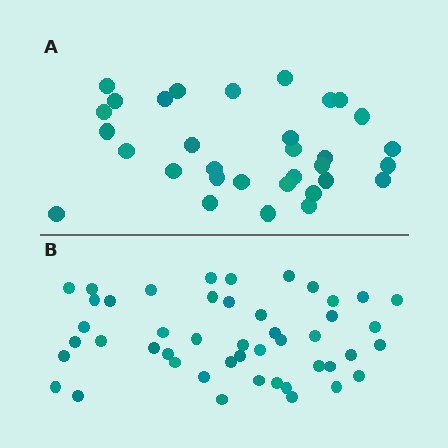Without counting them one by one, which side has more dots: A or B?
Region B (the bottom region) has more dots.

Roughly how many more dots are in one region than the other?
Region B has approximately 15 more dots than region A.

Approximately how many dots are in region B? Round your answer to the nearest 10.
About 50 dots. (The exact count is 47, which rounds to 50.)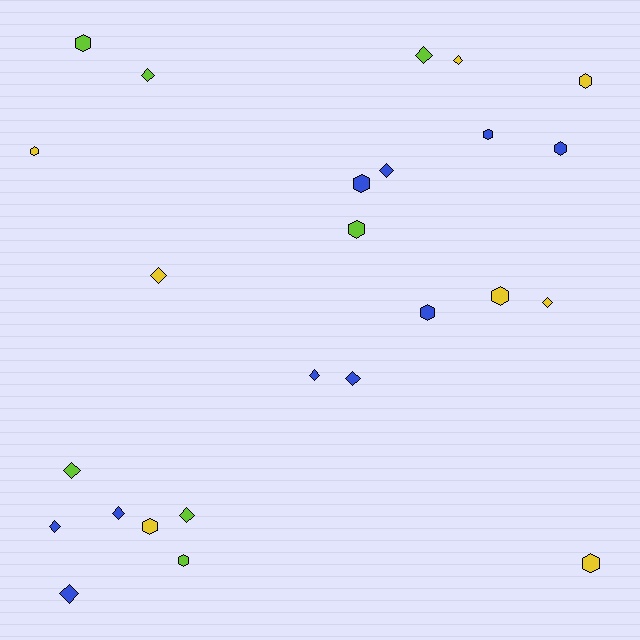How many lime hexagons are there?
There are 3 lime hexagons.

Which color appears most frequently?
Blue, with 10 objects.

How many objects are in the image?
There are 25 objects.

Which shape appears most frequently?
Diamond, with 13 objects.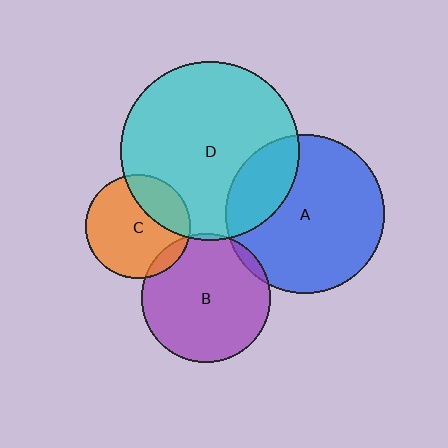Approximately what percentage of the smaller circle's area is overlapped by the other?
Approximately 25%.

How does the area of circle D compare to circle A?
Approximately 1.3 times.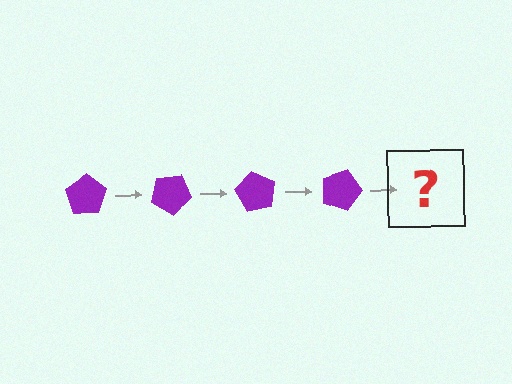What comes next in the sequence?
The next element should be a purple pentagon rotated 120 degrees.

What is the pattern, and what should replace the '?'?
The pattern is that the pentagon rotates 30 degrees each step. The '?' should be a purple pentagon rotated 120 degrees.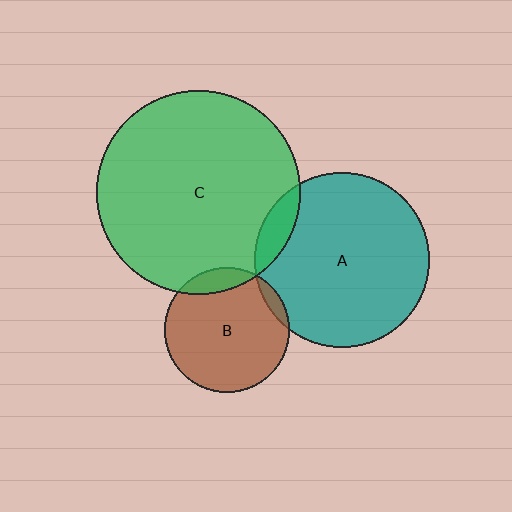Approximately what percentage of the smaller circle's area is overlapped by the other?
Approximately 10%.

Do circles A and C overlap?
Yes.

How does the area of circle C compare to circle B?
Approximately 2.7 times.